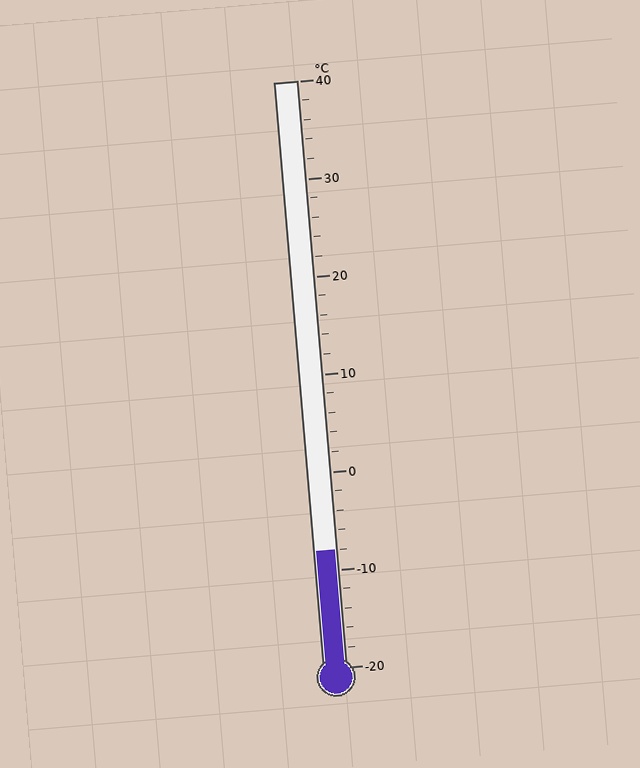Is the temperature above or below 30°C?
The temperature is below 30°C.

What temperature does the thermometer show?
The thermometer shows approximately -8°C.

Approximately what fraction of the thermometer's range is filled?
The thermometer is filled to approximately 20% of its range.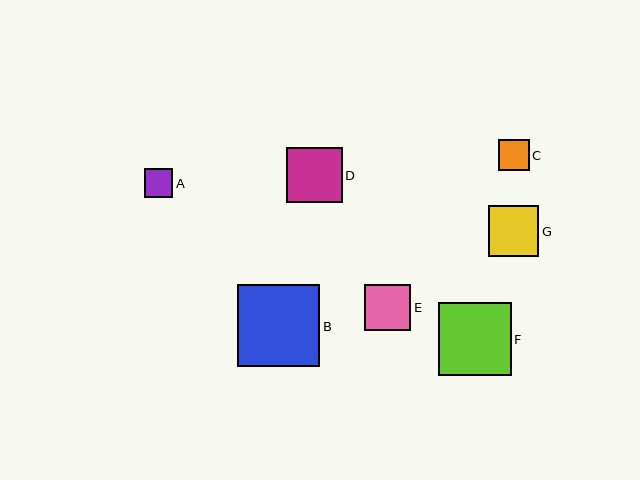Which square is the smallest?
Square A is the smallest with a size of approximately 29 pixels.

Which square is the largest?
Square B is the largest with a size of approximately 82 pixels.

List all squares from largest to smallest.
From largest to smallest: B, F, D, G, E, C, A.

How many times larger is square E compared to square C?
Square E is approximately 1.5 times the size of square C.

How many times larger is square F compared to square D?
Square F is approximately 1.3 times the size of square D.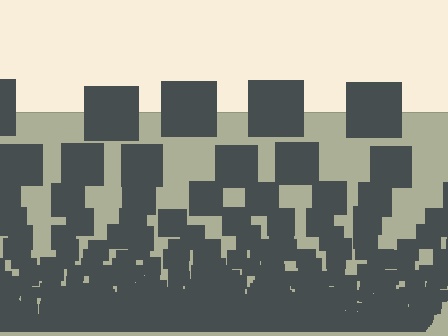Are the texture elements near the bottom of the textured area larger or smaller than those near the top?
Smaller. The gradient is inverted — elements near the bottom are smaller and denser.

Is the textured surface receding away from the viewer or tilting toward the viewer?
The surface appears to tilt toward the viewer. Texture elements get larger and sparser toward the top.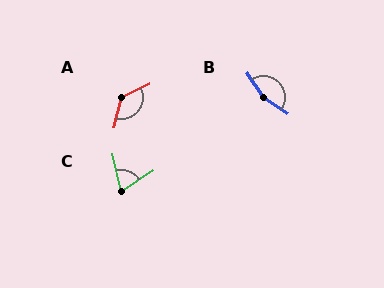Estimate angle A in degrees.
Approximately 129 degrees.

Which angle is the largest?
B, at approximately 158 degrees.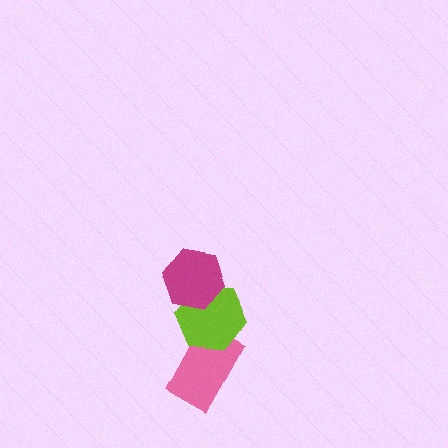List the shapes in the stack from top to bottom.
From top to bottom: the magenta hexagon, the lime hexagon, the pink rectangle.